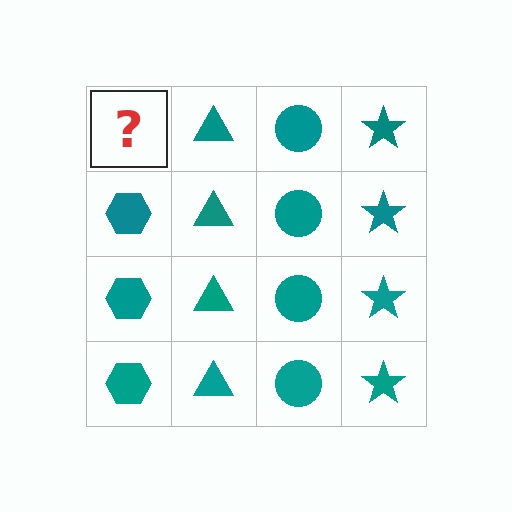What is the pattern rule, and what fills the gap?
The rule is that each column has a consistent shape. The gap should be filled with a teal hexagon.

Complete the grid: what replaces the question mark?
The question mark should be replaced with a teal hexagon.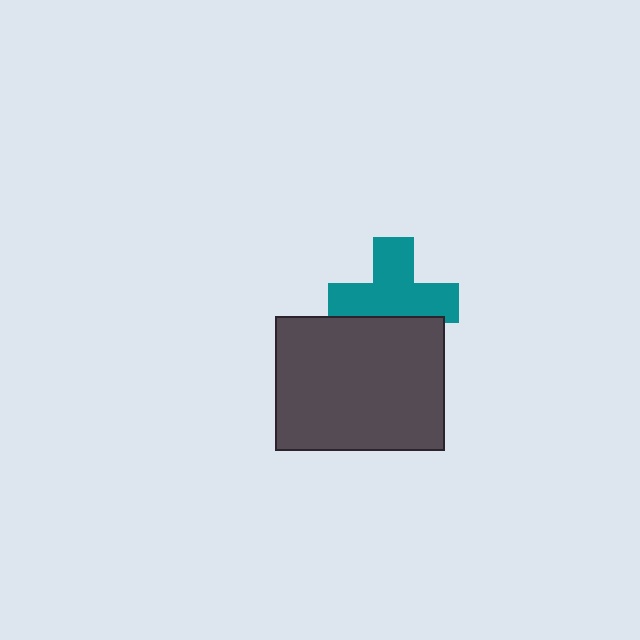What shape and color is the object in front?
The object in front is a dark gray rectangle.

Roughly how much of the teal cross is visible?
Most of it is visible (roughly 69%).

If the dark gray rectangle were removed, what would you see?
You would see the complete teal cross.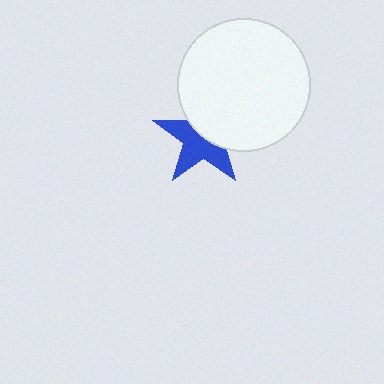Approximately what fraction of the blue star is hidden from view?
Roughly 45% of the blue star is hidden behind the white circle.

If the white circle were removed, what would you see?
You would see the complete blue star.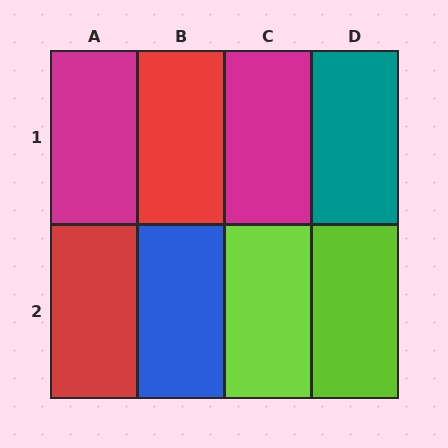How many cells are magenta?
2 cells are magenta.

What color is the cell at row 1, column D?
Teal.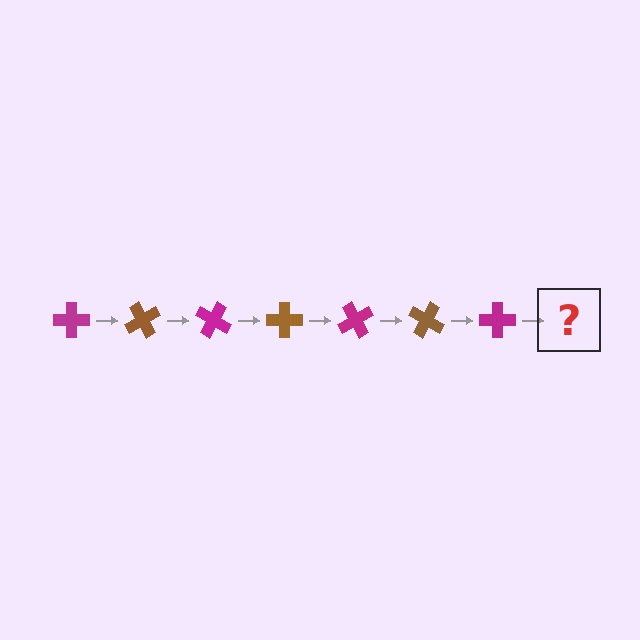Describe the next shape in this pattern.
It should be a brown cross, rotated 420 degrees from the start.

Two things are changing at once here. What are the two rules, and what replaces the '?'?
The two rules are that it rotates 60 degrees each step and the color cycles through magenta and brown. The '?' should be a brown cross, rotated 420 degrees from the start.